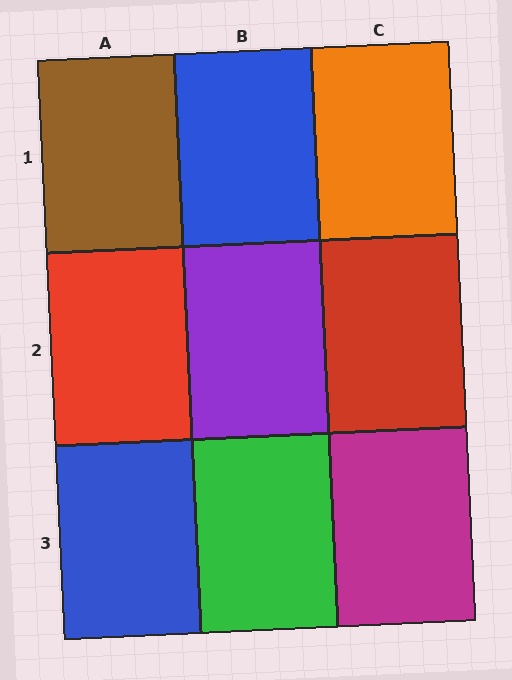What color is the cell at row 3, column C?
Magenta.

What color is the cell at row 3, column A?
Blue.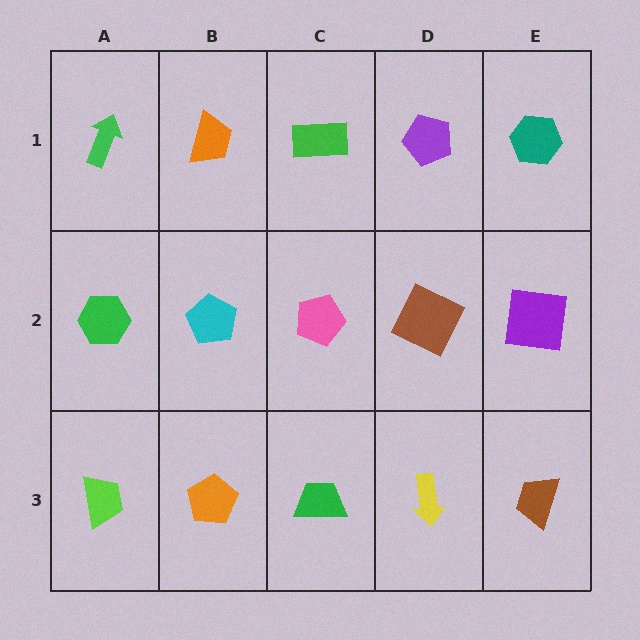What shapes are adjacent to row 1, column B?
A cyan pentagon (row 2, column B), a green arrow (row 1, column A), a green rectangle (row 1, column C).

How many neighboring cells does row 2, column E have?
3.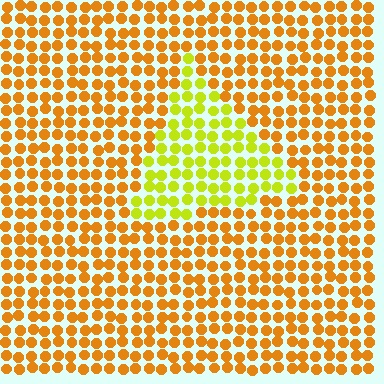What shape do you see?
I see a triangle.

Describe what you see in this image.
The image is filled with small orange elements in a uniform arrangement. A triangle-shaped region is visible where the elements are tinted to a slightly different hue, forming a subtle color boundary.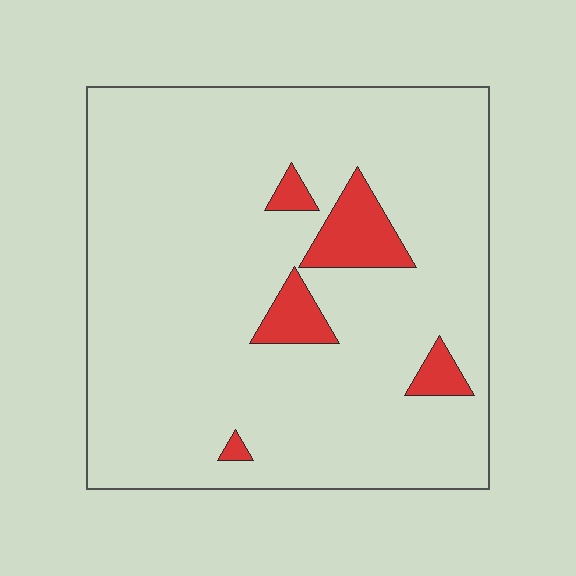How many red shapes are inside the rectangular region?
5.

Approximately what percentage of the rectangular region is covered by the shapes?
Approximately 10%.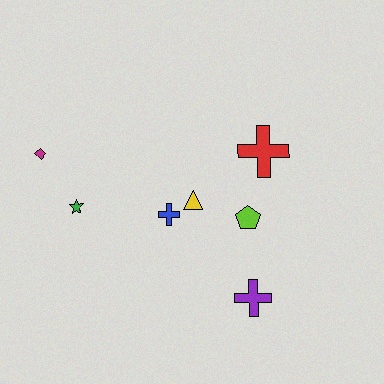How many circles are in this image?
There are no circles.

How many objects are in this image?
There are 7 objects.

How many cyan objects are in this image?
There are no cyan objects.